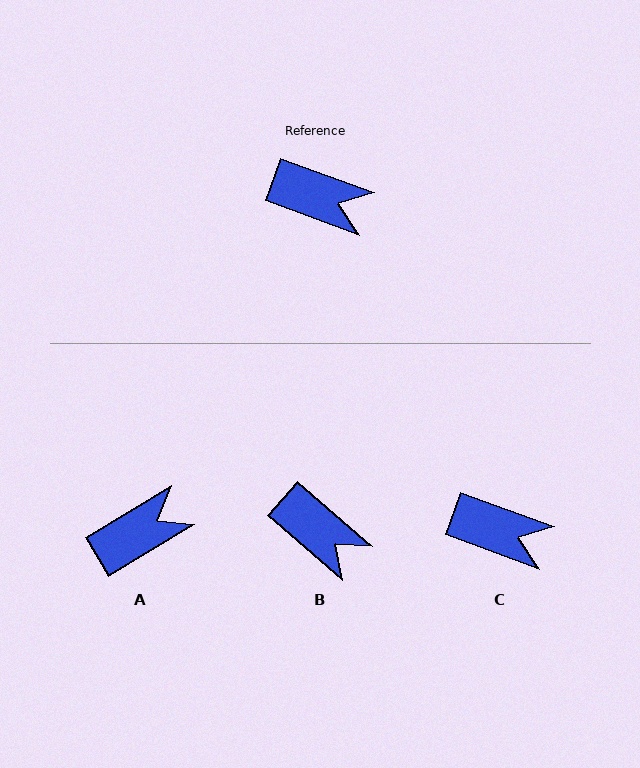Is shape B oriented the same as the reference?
No, it is off by about 21 degrees.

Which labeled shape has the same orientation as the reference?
C.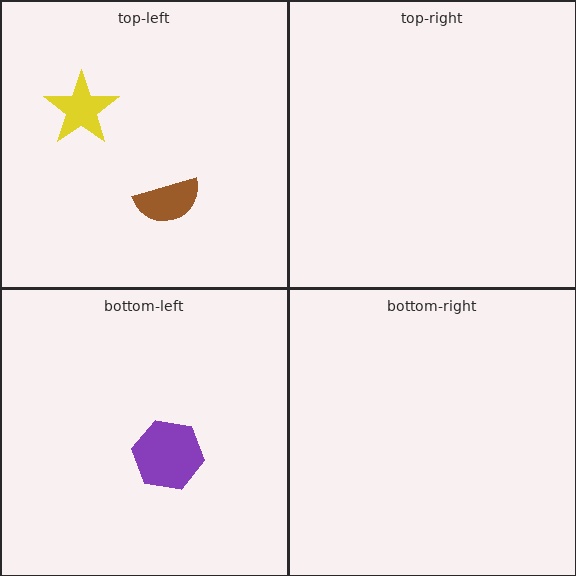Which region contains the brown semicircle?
The top-left region.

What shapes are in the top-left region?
The yellow star, the brown semicircle.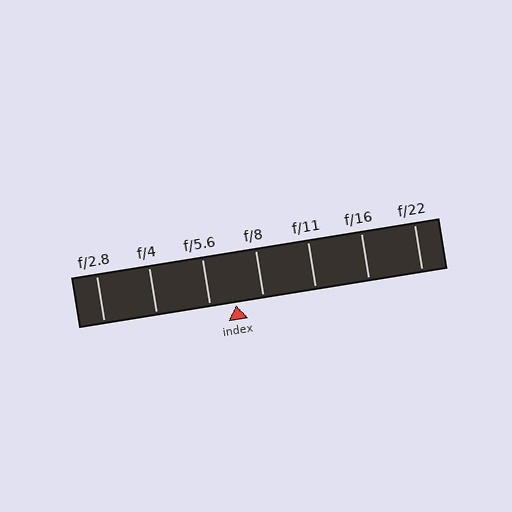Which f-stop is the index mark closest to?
The index mark is closest to f/5.6.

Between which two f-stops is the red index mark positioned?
The index mark is between f/5.6 and f/8.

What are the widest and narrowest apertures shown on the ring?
The widest aperture shown is f/2.8 and the narrowest is f/22.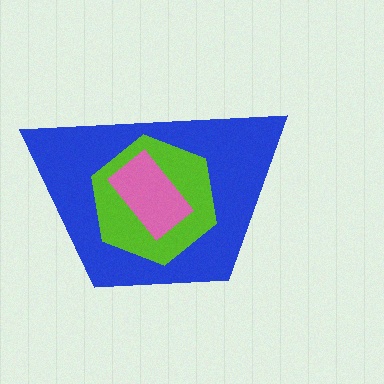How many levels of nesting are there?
3.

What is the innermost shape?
The pink rectangle.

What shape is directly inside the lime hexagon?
The pink rectangle.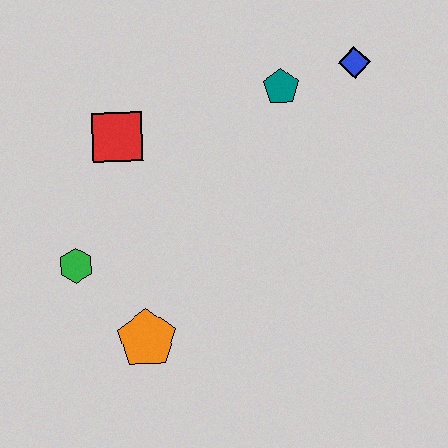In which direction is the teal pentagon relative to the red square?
The teal pentagon is to the right of the red square.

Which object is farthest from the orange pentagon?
The blue diamond is farthest from the orange pentagon.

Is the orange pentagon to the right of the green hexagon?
Yes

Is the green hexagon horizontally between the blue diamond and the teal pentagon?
No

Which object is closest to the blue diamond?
The teal pentagon is closest to the blue diamond.